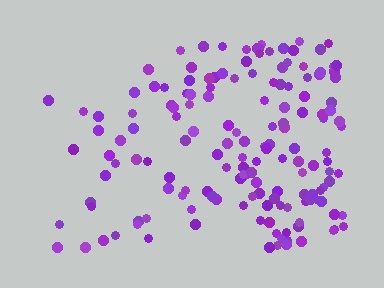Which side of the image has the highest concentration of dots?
The right.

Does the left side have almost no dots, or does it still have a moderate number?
Still a moderate number, just noticeably fewer than the right.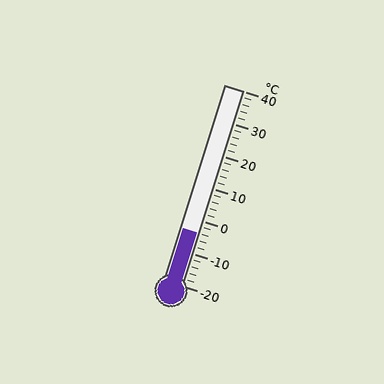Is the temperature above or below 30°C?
The temperature is below 30°C.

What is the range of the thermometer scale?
The thermometer scale ranges from -20°C to 40°C.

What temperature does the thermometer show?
The thermometer shows approximately -4°C.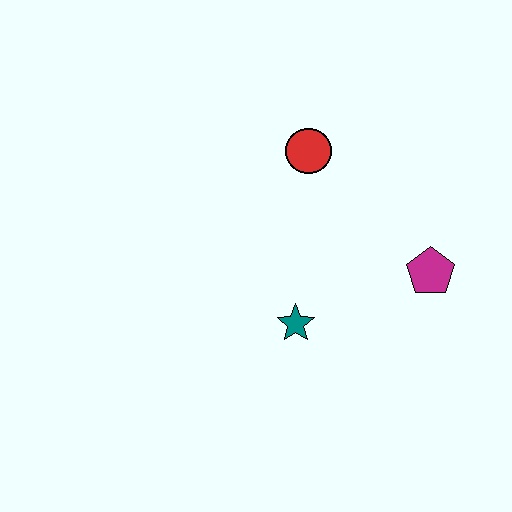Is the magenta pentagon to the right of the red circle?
Yes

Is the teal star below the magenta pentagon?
Yes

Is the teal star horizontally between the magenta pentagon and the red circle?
No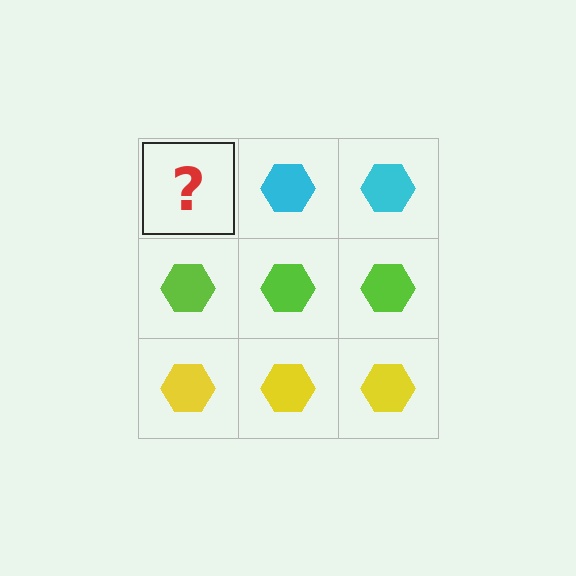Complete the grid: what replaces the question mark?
The question mark should be replaced with a cyan hexagon.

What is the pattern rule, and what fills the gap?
The rule is that each row has a consistent color. The gap should be filled with a cyan hexagon.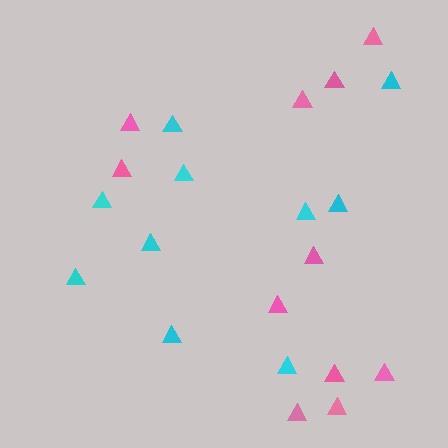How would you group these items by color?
There are 2 groups: one group of cyan triangles (10) and one group of pink triangles (11).